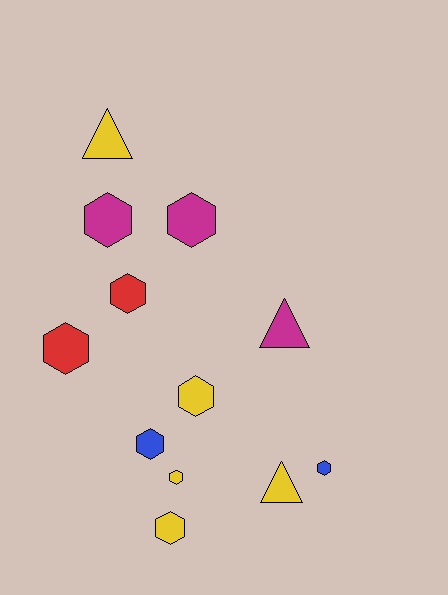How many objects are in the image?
There are 12 objects.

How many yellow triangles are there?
There are 2 yellow triangles.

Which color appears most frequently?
Yellow, with 5 objects.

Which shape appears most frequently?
Hexagon, with 9 objects.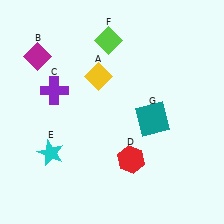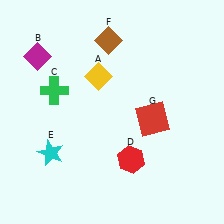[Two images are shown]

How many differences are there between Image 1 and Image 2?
There are 3 differences between the two images.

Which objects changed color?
C changed from purple to green. F changed from lime to brown. G changed from teal to red.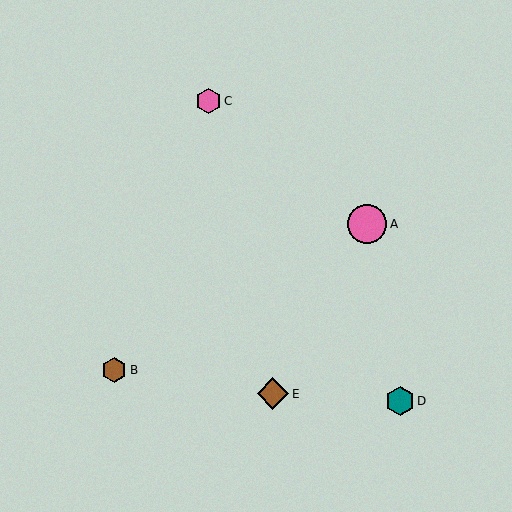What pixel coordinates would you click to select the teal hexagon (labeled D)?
Click at (400, 401) to select the teal hexagon D.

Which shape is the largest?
The pink circle (labeled A) is the largest.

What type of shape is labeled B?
Shape B is a brown hexagon.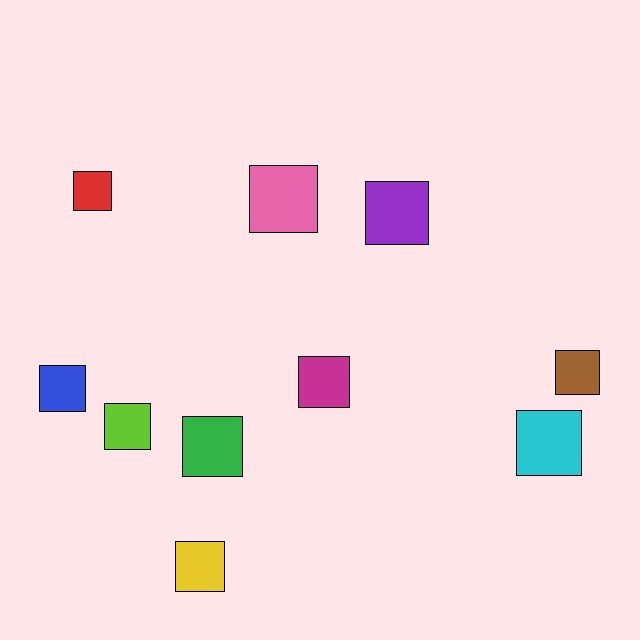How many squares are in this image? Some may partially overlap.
There are 10 squares.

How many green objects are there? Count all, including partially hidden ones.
There is 1 green object.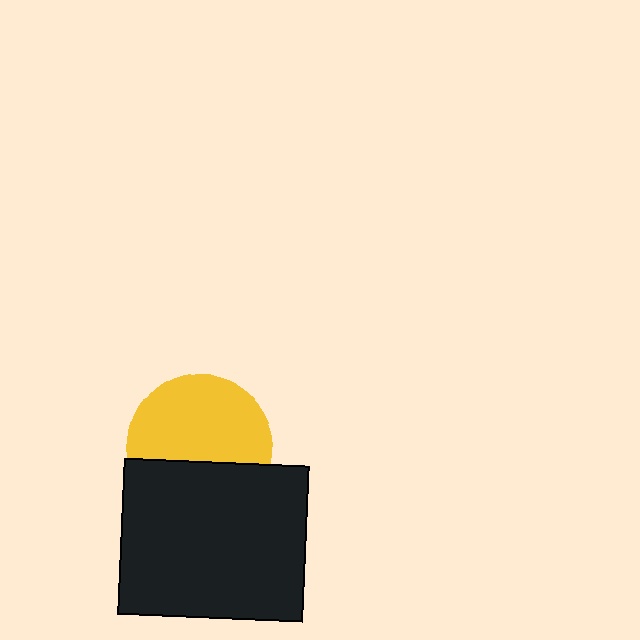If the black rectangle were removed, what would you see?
You would see the complete yellow circle.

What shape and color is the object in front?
The object in front is a black rectangle.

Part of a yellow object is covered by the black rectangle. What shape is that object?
It is a circle.